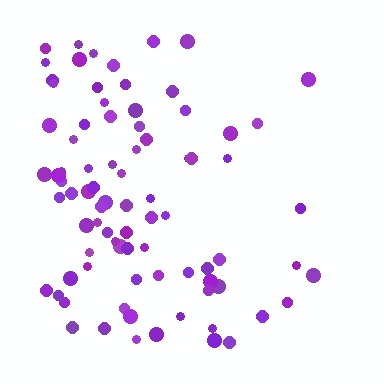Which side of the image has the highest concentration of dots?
The left.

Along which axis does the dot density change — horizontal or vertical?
Horizontal.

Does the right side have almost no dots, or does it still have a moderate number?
Still a moderate number, just noticeably fewer than the left.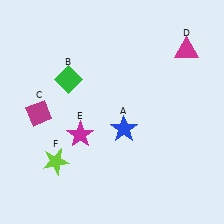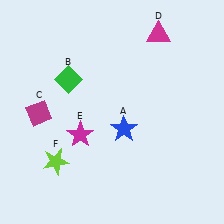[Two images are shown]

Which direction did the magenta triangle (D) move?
The magenta triangle (D) moved left.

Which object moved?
The magenta triangle (D) moved left.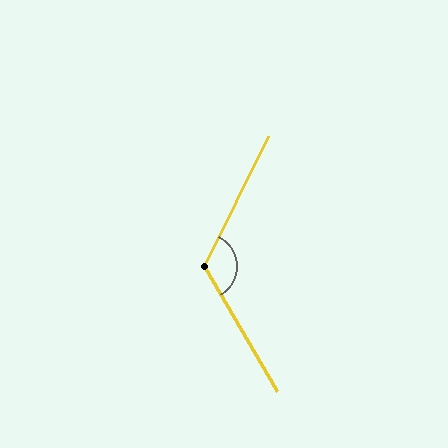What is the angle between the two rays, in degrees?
Approximately 124 degrees.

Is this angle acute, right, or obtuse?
It is obtuse.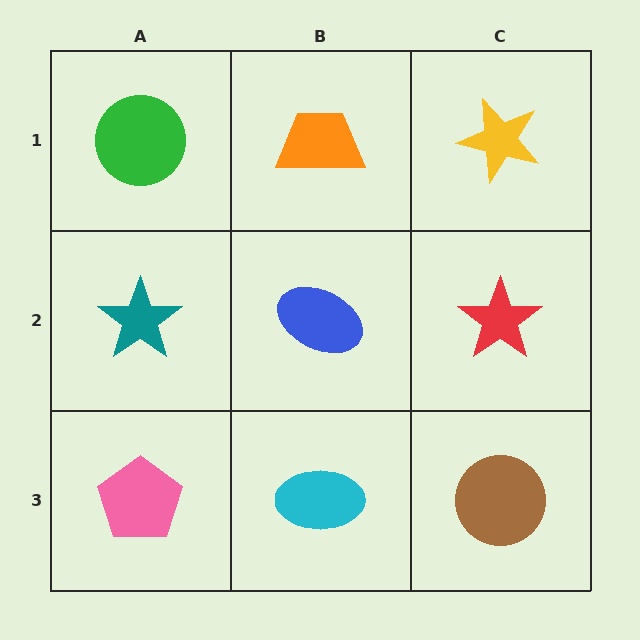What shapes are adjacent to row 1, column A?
A teal star (row 2, column A), an orange trapezoid (row 1, column B).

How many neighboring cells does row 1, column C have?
2.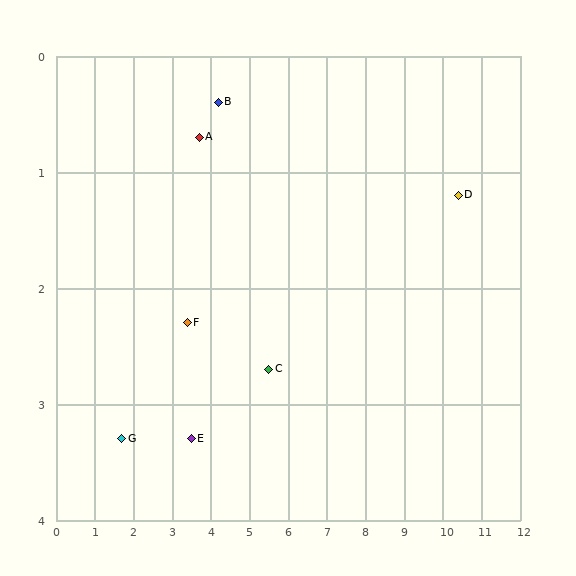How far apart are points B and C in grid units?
Points B and C are about 2.6 grid units apart.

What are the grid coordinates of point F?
Point F is at approximately (3.4, 2.3).